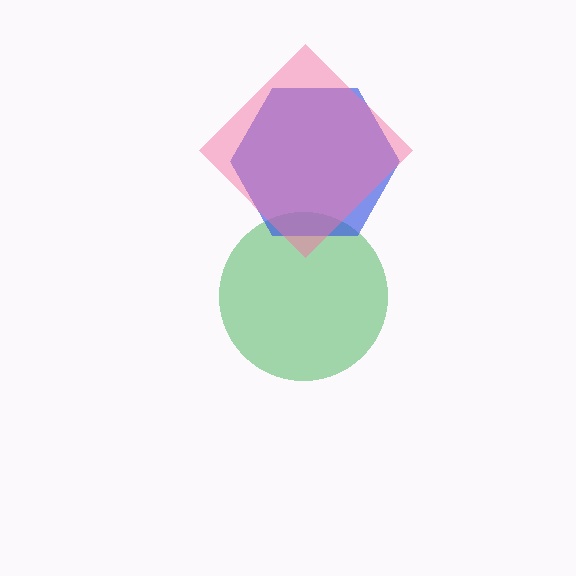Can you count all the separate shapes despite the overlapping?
Yes, there are 3 separate shapes.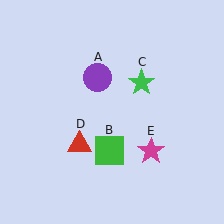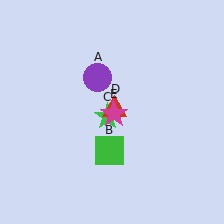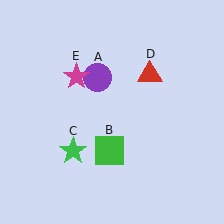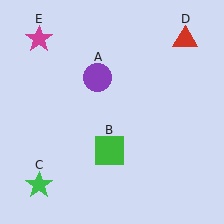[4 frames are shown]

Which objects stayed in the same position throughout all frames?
Purple circle (object A) and green square (object B) remained stationary.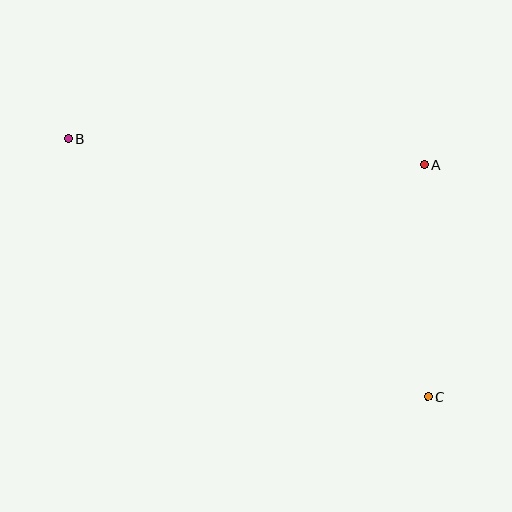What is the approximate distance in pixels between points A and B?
The distance between A and B is approximately 357 pixels.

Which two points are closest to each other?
Points A and C are closest to each other.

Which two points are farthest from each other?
Points B and C are farthest from each other.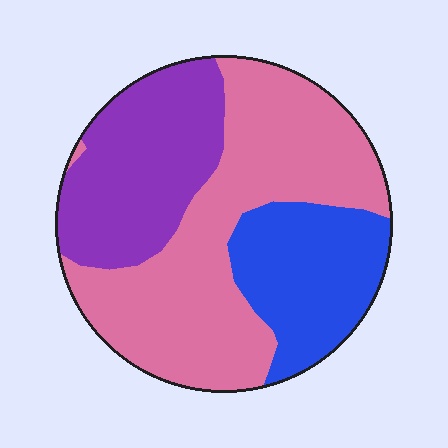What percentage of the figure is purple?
Purple covers roughly 30% of the figure.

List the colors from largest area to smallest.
From largest to smallest: pink, purple, blue.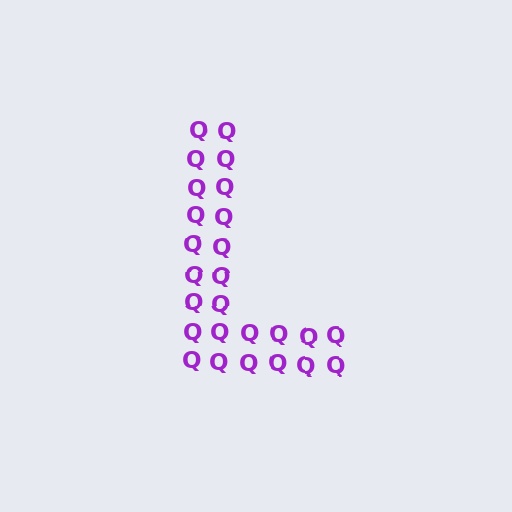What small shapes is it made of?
It is made of small letter Q's.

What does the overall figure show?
The overall figure shows the letter L.